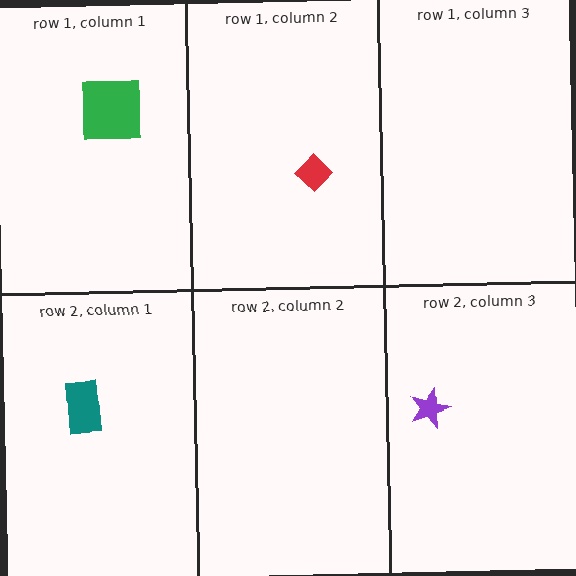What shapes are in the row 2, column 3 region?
The purple star.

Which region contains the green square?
The row 1, column 1 region.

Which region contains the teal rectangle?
The row 2, column 1 region.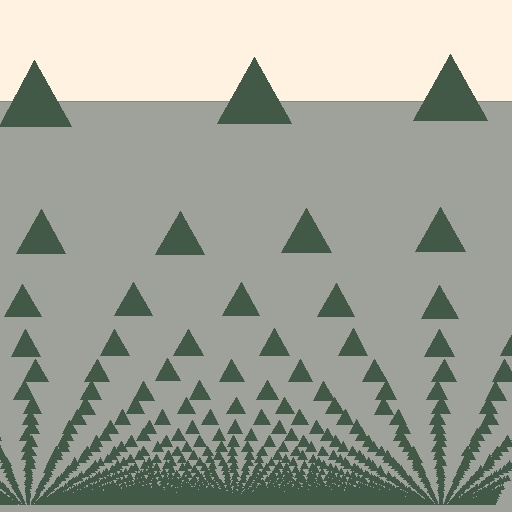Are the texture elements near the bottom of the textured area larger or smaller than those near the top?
Smaller. The gradient is inverted — elements near the bottom are smaller and denser.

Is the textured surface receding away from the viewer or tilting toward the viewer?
The surface appears to tilt toward the viewer. Texture elements get larger and sparser toward the top.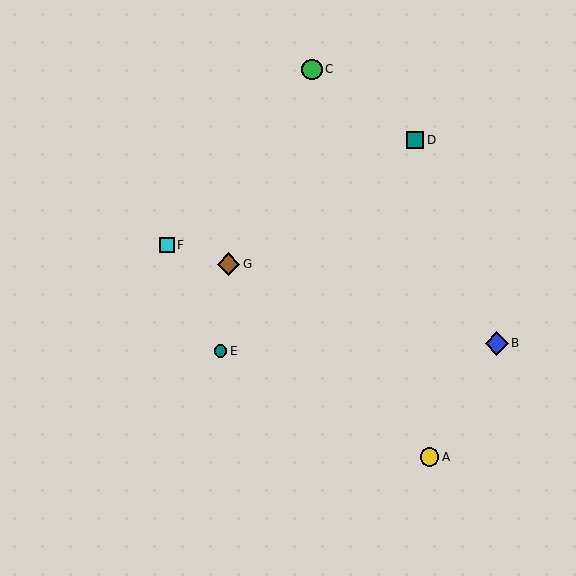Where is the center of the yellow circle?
The center of the yellow circle is at (430, 457).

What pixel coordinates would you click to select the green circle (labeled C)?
Click at (312, 69) to select the green circle C.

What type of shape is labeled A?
Shape A is a yellow circle.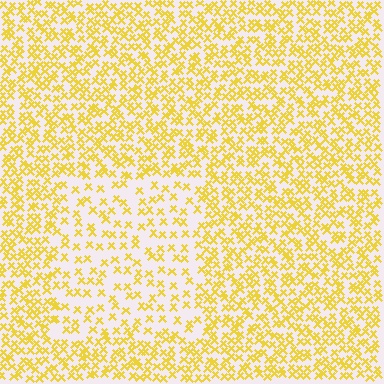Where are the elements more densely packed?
The elements are more densely packed outside the rectangle boundary.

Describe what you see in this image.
The image contains small yellow elements arranged at two different densities. A rectangle-shaped region is visible where the elements are less densely packed than the surrounding area.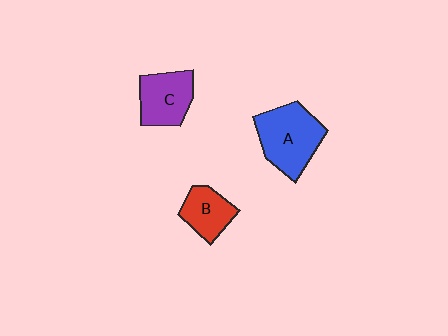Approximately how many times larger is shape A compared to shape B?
Approximately 1.7 times.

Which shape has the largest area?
Shape A (blue).